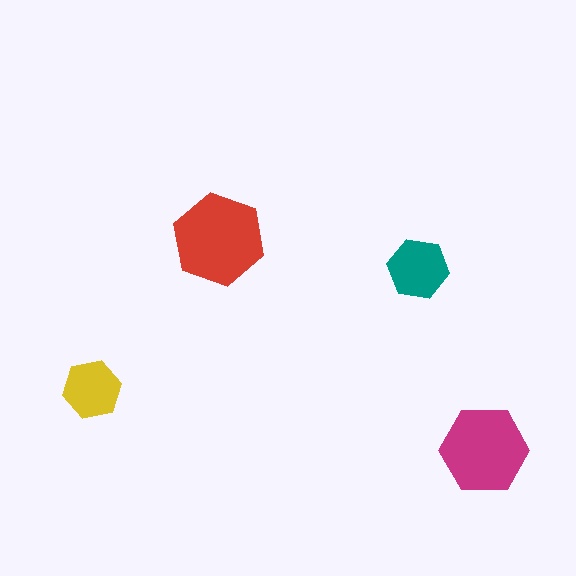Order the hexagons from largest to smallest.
the red one, the magenta one, the teal one, the yellow one.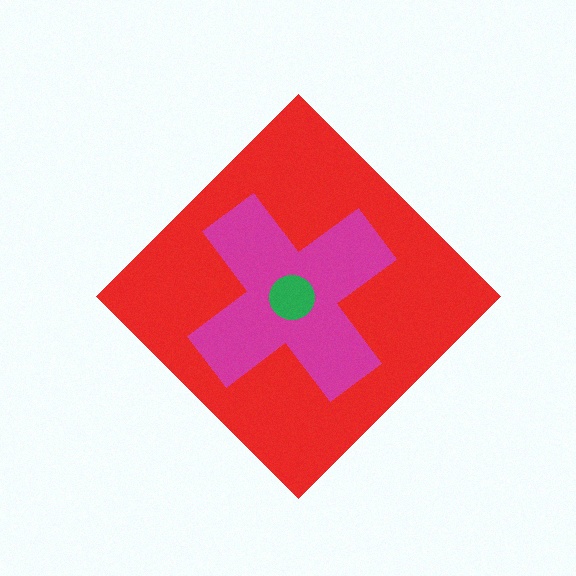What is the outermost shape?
The red diamond.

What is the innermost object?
The green circle.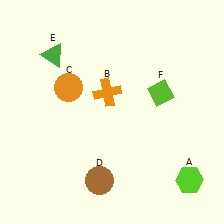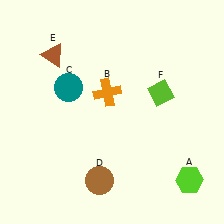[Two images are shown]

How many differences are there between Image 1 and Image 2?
There are 2 differences between the two images.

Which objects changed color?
C changed from orange to teal. E changed from green to brown.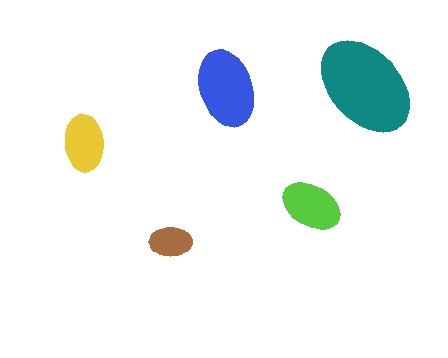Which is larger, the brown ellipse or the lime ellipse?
The lime one.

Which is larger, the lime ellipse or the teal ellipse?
The teal one.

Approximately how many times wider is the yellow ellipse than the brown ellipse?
About 1.5 times wider.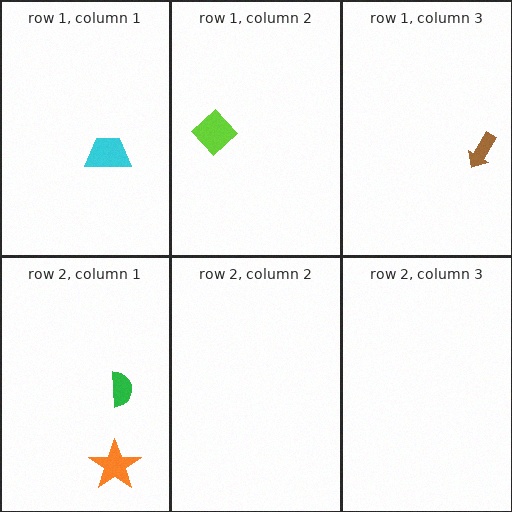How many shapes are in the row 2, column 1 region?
2.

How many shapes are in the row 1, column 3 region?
1.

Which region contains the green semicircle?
The row 2, column 1 region.